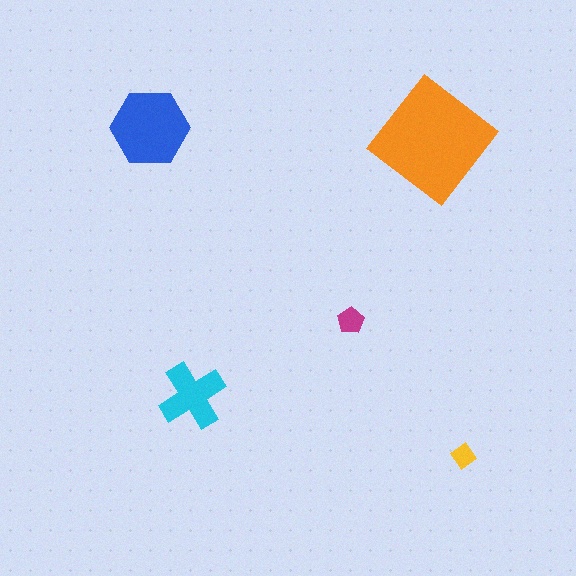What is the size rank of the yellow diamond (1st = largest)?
5th.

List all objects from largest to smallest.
The orange diamond, the blue hexagon, the cyan cross, the magenta pentagon, the yellow diamond.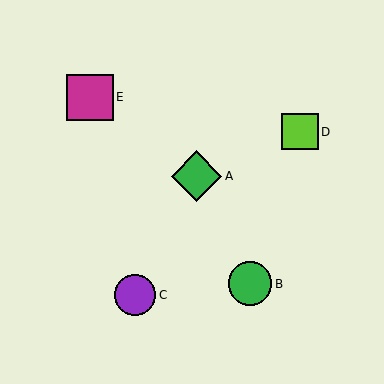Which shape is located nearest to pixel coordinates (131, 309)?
The purple circle (labeled C) at (135, 295) is nearest to that location.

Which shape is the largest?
The green diamond (labeled A) is the largest.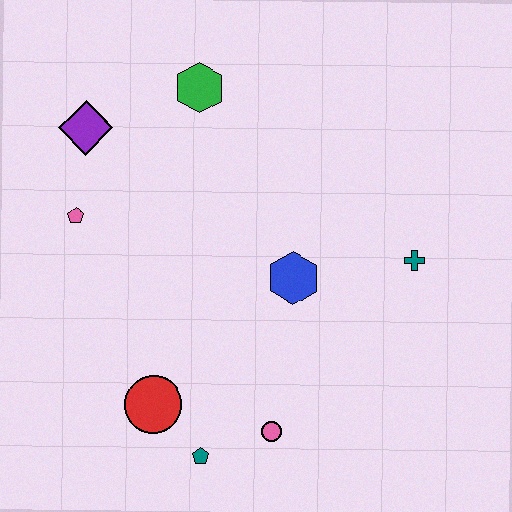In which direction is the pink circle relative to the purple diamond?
The pink circle is below the purple diamond.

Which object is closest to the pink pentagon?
The purple diamond is closest to the pink pentagon.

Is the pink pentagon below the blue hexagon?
No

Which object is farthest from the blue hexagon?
The purple diamond is farthest from the blue hexagon.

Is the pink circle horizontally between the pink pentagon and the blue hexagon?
Yes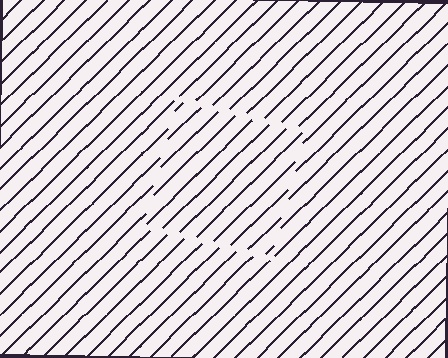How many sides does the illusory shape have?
4 sides — the line-ends trace a square.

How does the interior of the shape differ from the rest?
The interior of the shape contains the same grating, shifted by half a period — the contour is defined by the phase discontinuity where line-ends from the inner and outer gratings abut.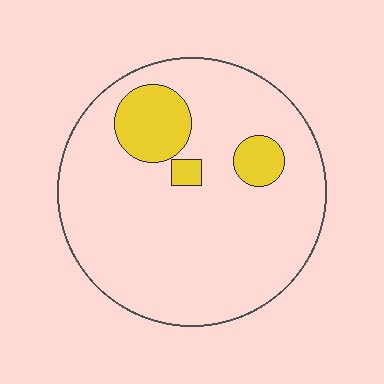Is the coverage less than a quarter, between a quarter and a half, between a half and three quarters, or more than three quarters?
Less than a quarter.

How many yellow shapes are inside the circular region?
3.